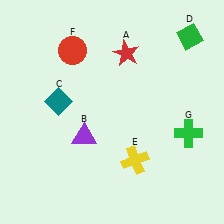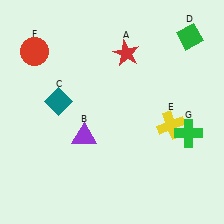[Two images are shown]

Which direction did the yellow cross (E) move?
The yellow cross (E) moved right.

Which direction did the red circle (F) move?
The red circle (F) moved left.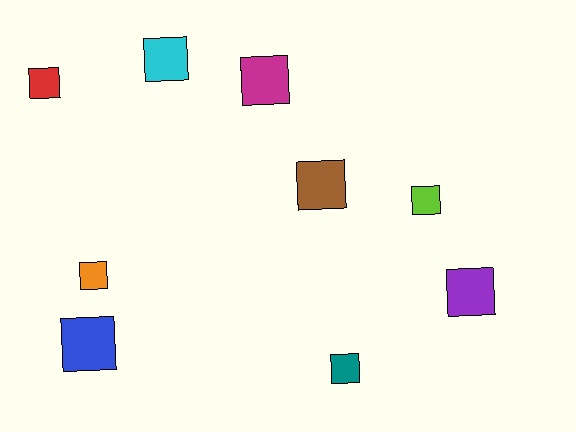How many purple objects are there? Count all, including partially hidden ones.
There is 1 purple object.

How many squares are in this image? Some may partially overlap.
There are 9 squares.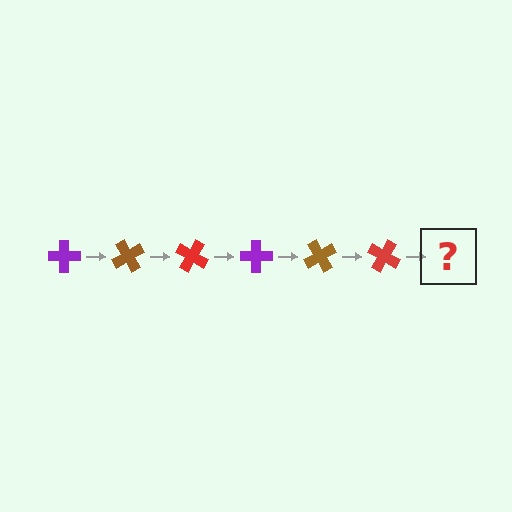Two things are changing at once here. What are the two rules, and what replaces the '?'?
The two rules are that it rotates 60 degrees each step and the color cycles through purple, brown, and red. The '?' should be a purple cross, rotated 360 degrees from the start.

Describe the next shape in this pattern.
It should be a purple cross, rotated 360 degrees from the start.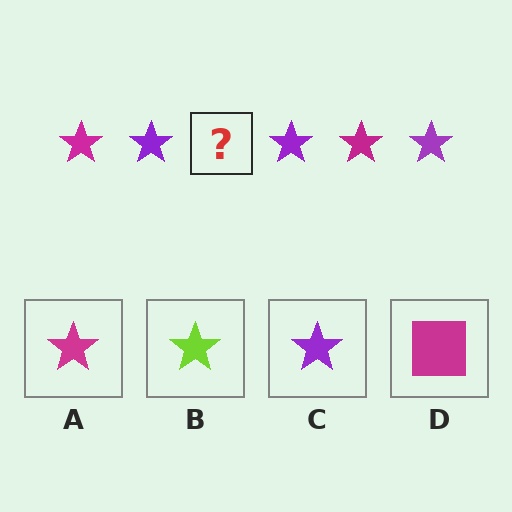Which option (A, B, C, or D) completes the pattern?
A.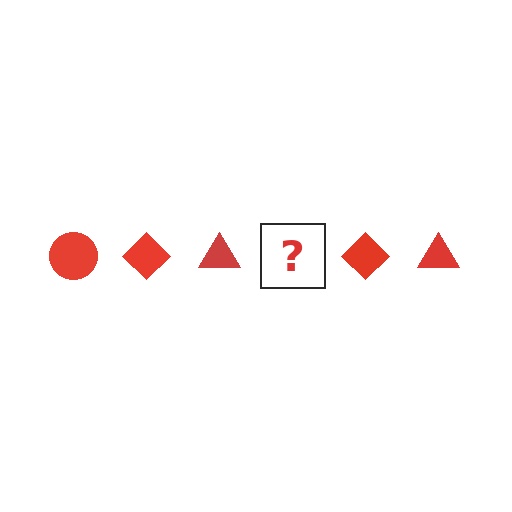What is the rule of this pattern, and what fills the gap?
The rule is that the pattern cycles through circle, diamond, triangle shapes in red. The gap should be filled with a red circle.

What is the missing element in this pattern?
The missing element is a red circle.